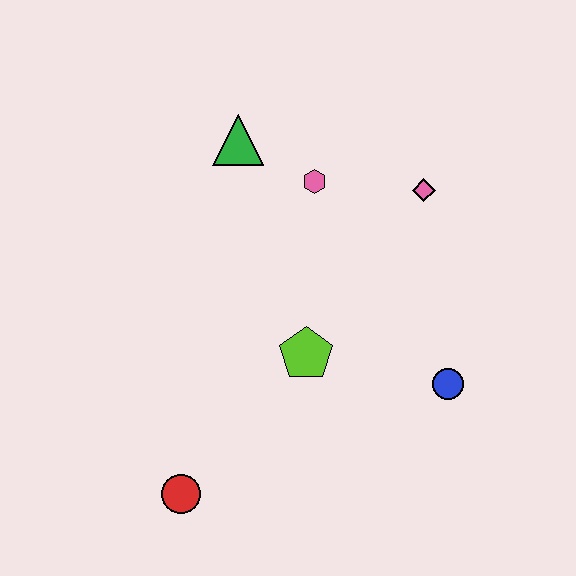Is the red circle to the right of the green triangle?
No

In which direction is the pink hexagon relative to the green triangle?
The pink hexagon is to the right of the green triangle.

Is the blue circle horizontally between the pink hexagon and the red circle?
No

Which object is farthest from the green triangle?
The red circle is farthest from the green triangle.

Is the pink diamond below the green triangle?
Yes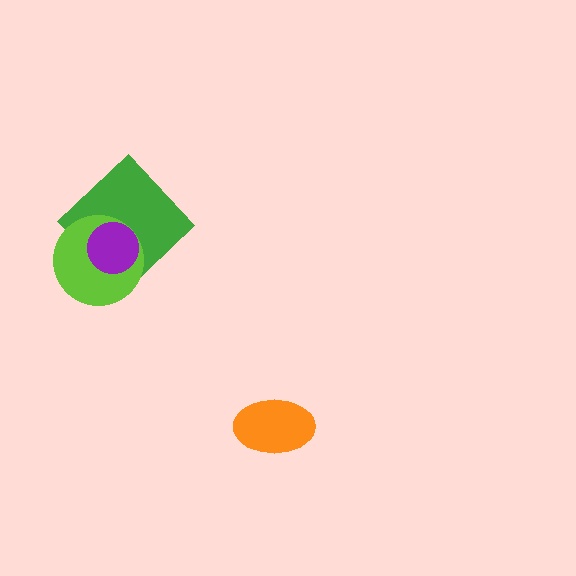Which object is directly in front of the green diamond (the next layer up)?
The lime circle is directly in front of the green diamond.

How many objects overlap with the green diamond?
2 objects overlap with the green diamond.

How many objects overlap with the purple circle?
2 objects overlap with the purple circle.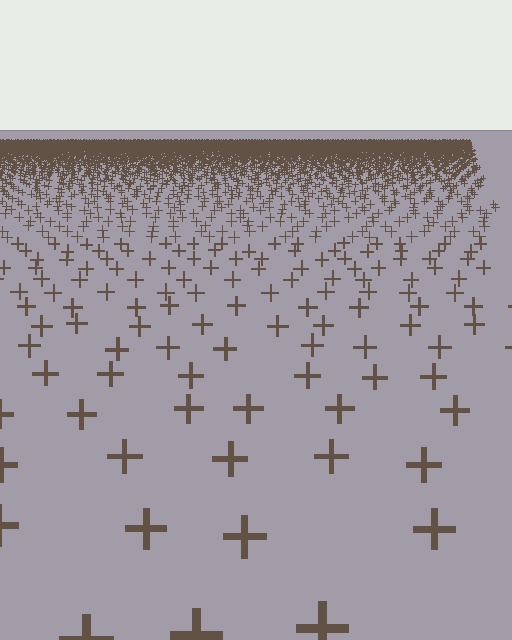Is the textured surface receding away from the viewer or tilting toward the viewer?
The surface is receding away from the viewer. Texture elements get smaller and denser toward the top.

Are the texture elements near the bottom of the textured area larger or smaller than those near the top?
Larger. Near the bottom, elements are closer to the viewer and appear at a bigger on-screen size.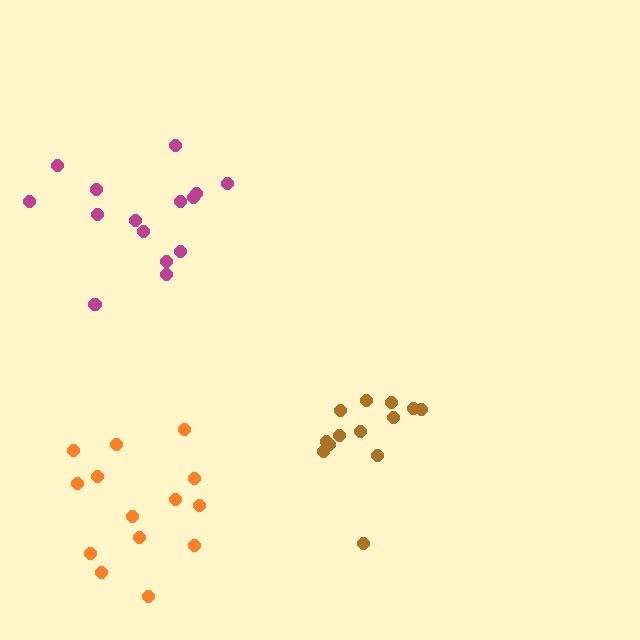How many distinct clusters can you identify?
There are 3 distinct clusters.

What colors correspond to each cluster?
The clusters are colored: magenta, orange, brown.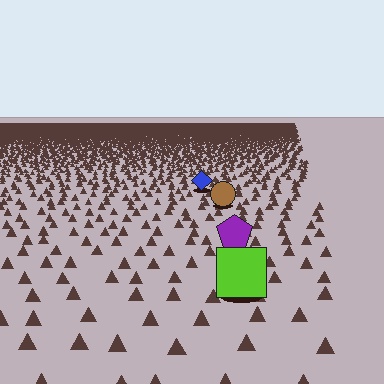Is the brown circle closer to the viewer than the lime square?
No. The lime square is closer — you can tell from the texture gradient: the ground texture is coarser near it.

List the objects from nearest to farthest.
From nearest to farthest: the lime square, the purple pentagon, the brown circle, the blue diamond.